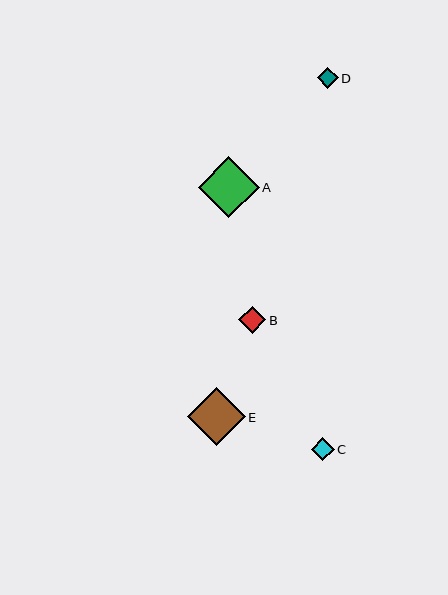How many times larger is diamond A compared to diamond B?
Diamond A is approximately 2.2 times the size of diamond B.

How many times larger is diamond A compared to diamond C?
Diamond A is approximately 2.6 times the size of diamond C.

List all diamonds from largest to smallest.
From largest to smallest: A, E, B, C, D.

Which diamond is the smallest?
Diamond D is the smallest with a size of approximately 21 pixels.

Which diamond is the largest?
Diamond A is the largest with a size of approximately 61 pixels.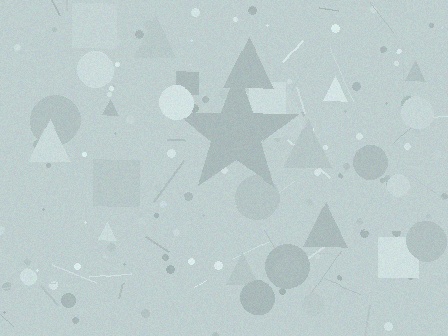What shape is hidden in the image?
A star is hidden in the image.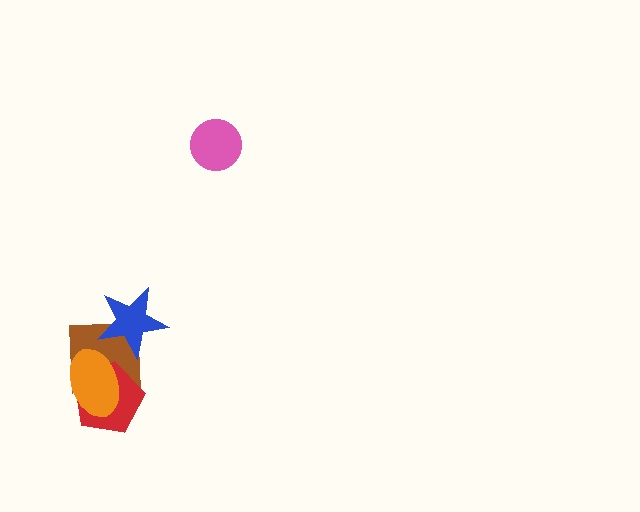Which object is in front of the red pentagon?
The orange ellipse is in front of the red pentagon.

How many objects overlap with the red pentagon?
2 objects overlap with the red pentagon.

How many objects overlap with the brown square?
3 objects overlap with the brown square.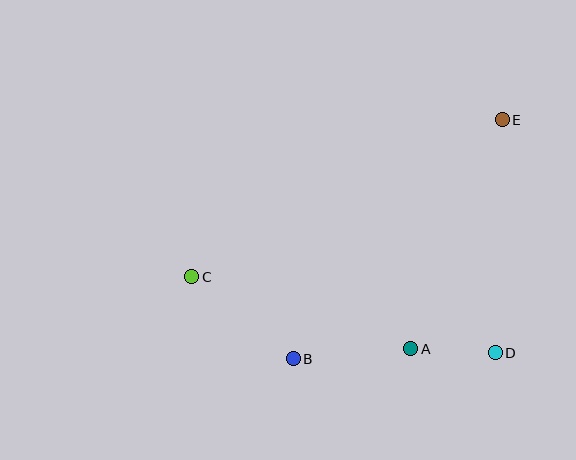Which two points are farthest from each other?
Points C and E are farthest from each other.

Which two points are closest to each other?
Points A and D are closest to each other.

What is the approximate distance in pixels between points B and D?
The distance between B and D is approximately 202 pixels.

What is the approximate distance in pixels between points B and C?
The distance between B and C is approximately 131 pixels.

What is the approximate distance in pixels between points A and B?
The distance between A and B is approximately 118 pixels.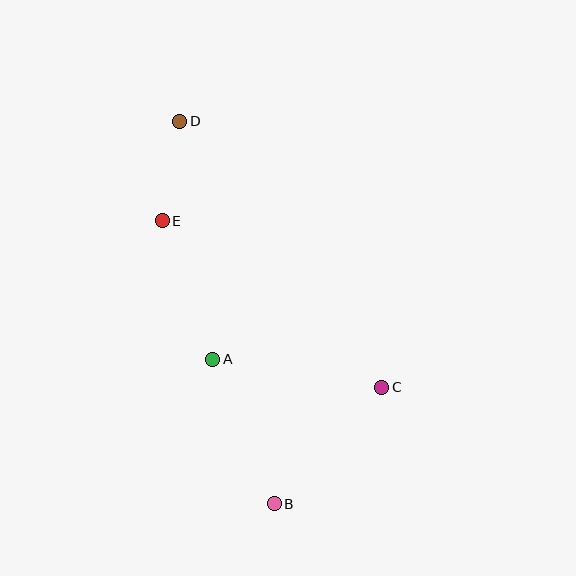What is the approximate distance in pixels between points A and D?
The distance between A and D is approximately 240 pixels.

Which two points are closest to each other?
Points D and E are closest to each other.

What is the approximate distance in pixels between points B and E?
The distance between B and E is approximately 305 pixels.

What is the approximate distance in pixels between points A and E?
The distance between A and E is approximately 148 pixels.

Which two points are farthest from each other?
Points B and D are farthest from each other.